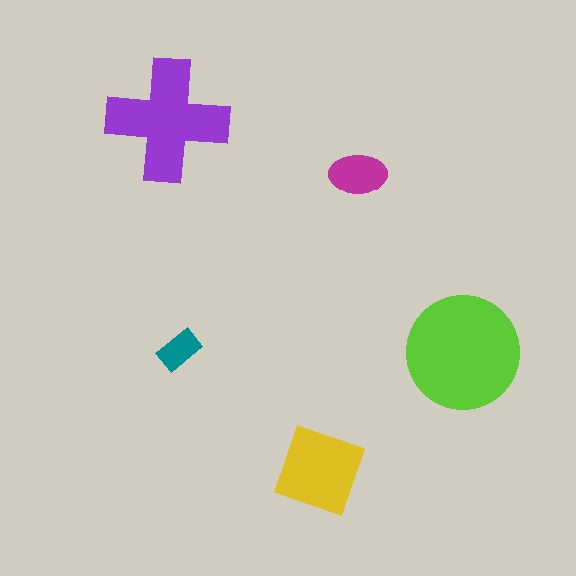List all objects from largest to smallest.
The lime circle, the purple cross, the yellow diamond, the magenta ellipse, the teal rectangle.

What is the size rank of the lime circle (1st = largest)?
1st.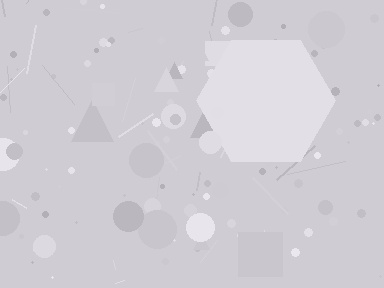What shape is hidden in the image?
A hexagon is hidden in the image.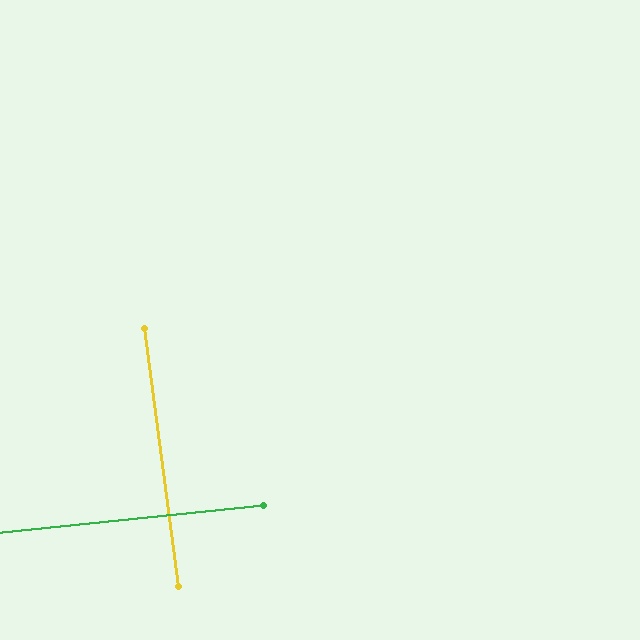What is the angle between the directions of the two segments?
Approximately 88 degrees.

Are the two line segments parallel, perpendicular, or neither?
Perpendicular — they meet at approximately 88°.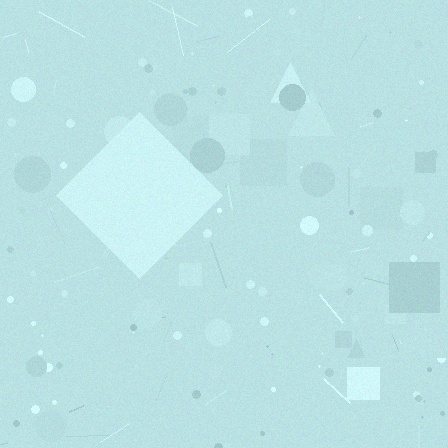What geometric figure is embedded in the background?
A diamond is embedded in the background.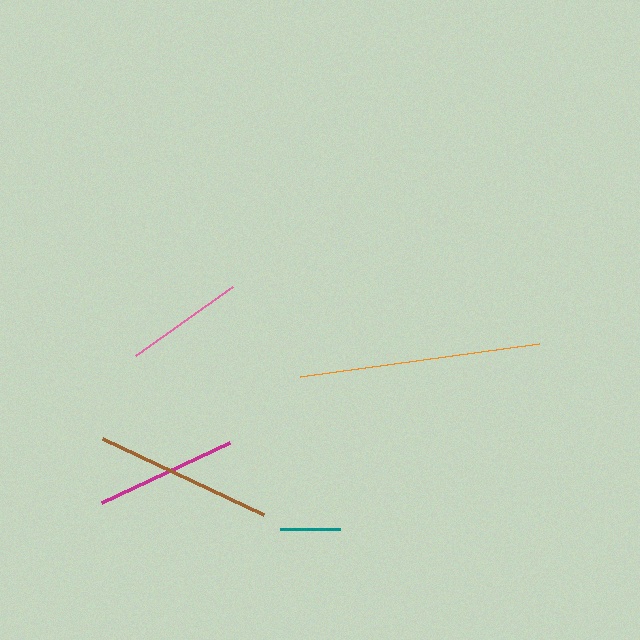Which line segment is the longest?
The orange line is the longest at approximately 240 pixels.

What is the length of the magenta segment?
The magenta segment is approximately 142 pixels long.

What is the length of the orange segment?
The orange segment is approximately 240 pixels long.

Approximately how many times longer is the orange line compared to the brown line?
The orange line is approximately 1.4 times the length of the brown line.